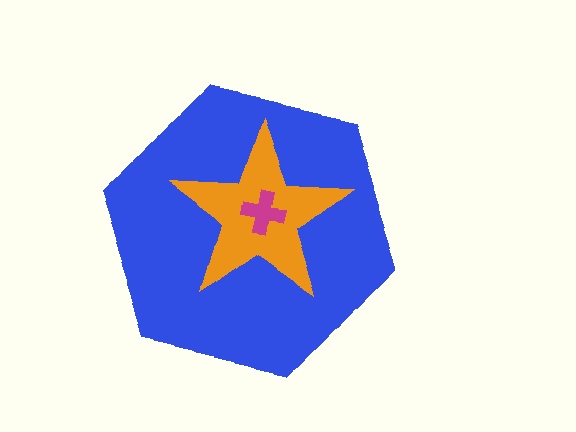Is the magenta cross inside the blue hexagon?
Yes.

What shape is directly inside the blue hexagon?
The orange star.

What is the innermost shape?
The magenta cross.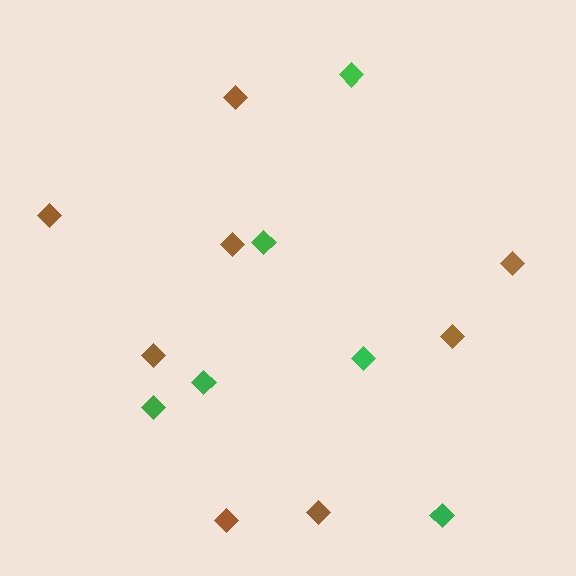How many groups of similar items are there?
There are 2 groups: one group of brown diamonds (8) and one group of green diamonds (6).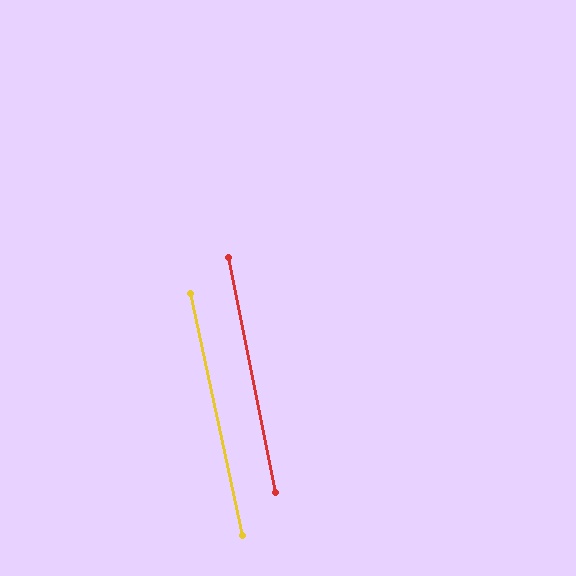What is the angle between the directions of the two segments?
Approximately 1 degree.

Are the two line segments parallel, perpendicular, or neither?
Parallel — their directions differ by only 0.7°.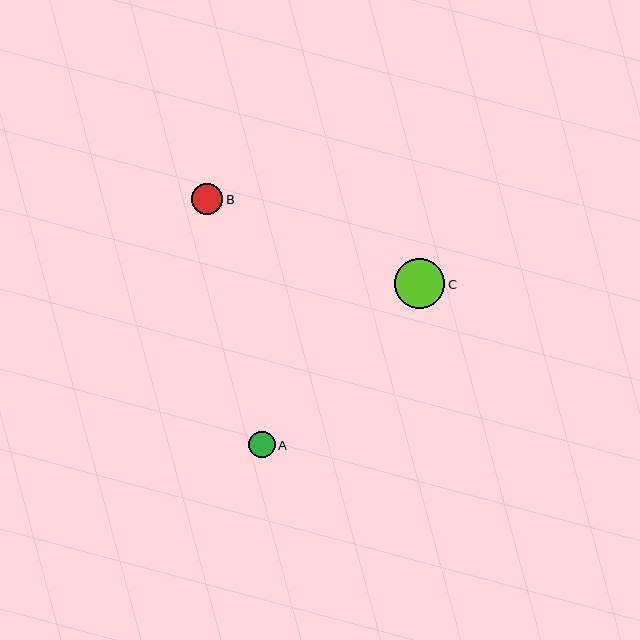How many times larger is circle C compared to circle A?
Circle C is approximately 1.9 times the size of circle A.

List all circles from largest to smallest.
From largest to smallest: C, B, A.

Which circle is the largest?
Circle C is the largest with a size of approximately 50 pixels.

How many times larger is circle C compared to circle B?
Circle C is approximately 1.6 times the size of circle B.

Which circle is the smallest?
Circle A is the smallest with a size of approximately 27 pixels.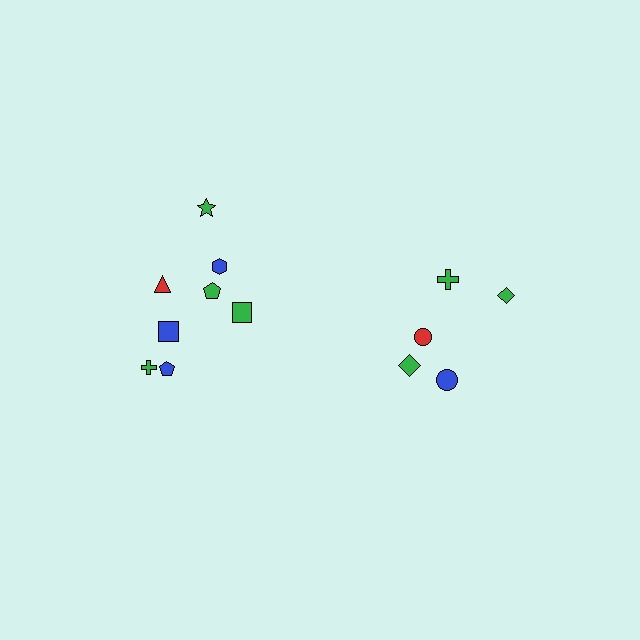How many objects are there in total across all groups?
There are 13 objects.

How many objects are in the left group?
There are 8 objects.